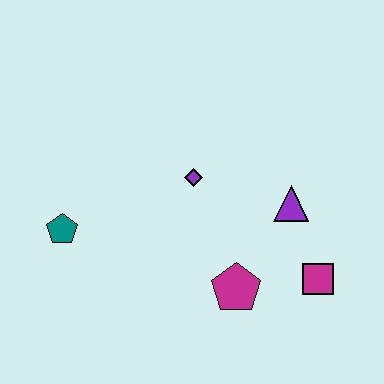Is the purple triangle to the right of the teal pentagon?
Yes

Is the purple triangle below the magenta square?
No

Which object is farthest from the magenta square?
The teal pentagon is farthest from the magenta square.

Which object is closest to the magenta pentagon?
The magenta square is closest to the magenta pentagon.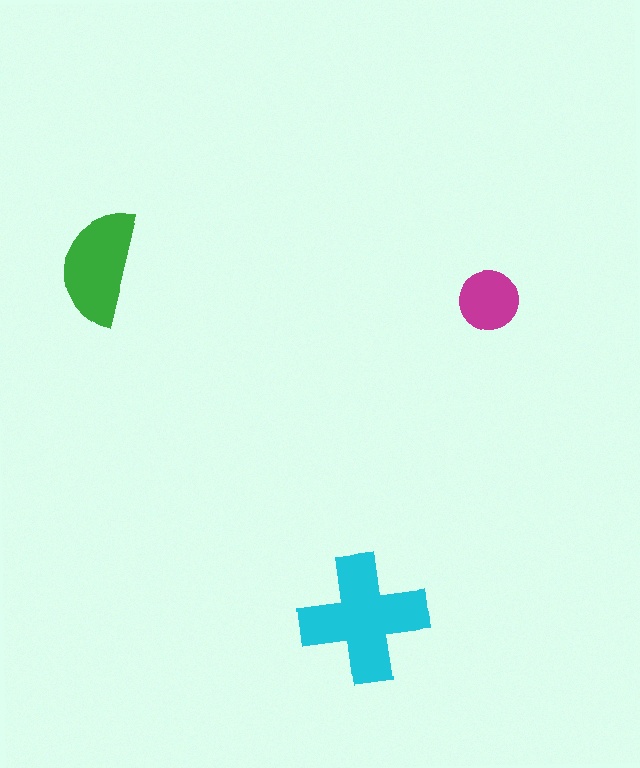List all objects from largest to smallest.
The cyan cross, the green semicircle, the magenta circle.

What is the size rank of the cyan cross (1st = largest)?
1st.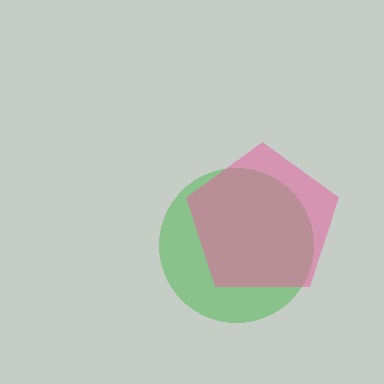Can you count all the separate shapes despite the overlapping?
Yes, there are 2 separate shapes.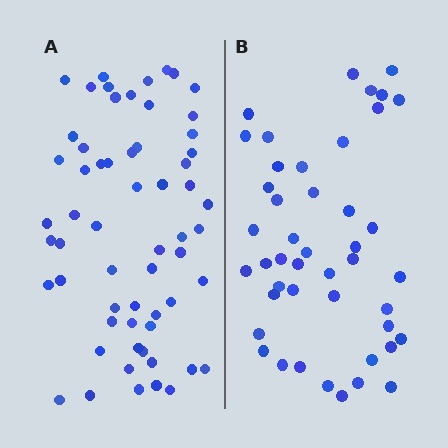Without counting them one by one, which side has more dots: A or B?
Region A (the left region) has more dots.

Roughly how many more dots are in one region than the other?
Region A has approximately 15 more dots than region B.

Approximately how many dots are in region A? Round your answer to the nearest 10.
About 60 dots.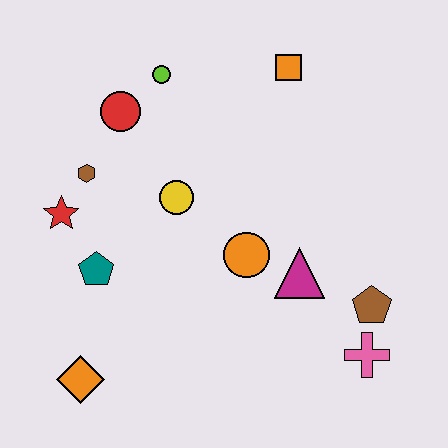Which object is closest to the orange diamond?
The teal pentagon is closest to the orange diamond.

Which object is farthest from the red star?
The pink cross is farthest from the red star.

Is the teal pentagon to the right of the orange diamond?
Yes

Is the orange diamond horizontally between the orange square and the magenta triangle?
No